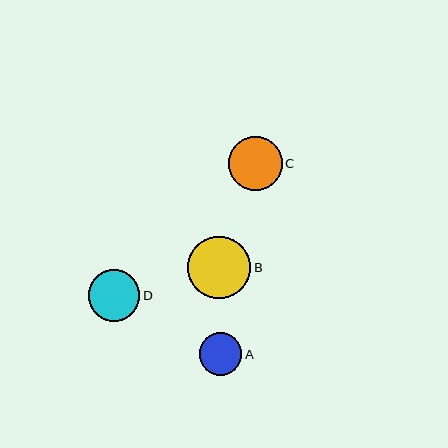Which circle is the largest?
Circle B is the largest with a size of approximately 63 pixels.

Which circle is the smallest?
Circle A is the smallest with a size of approximately 42 pixels.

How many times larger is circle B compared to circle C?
Circle B is approximately 1.2 times the size of circle C.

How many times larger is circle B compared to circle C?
Circle B is approximately 1.2 times the size of circle C.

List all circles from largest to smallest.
From largest to smallest: B, C, D, A.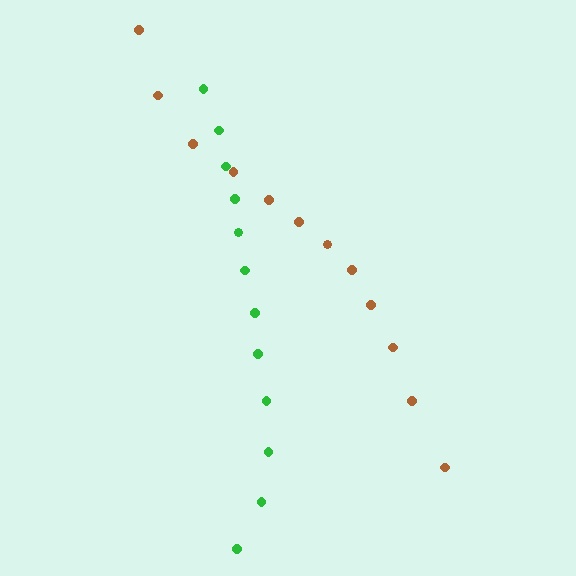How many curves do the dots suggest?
There are 2 distinct paths.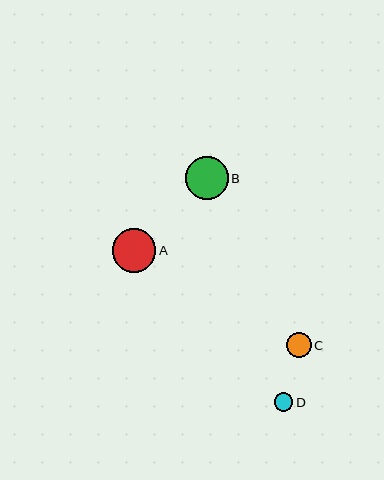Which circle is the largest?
Circle A is the largest with a size of approximately 43 pixels.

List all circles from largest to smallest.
From largest to smallest: A, B, C, D.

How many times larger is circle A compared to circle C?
Circle A is approximately 1.8 times the size of circle C.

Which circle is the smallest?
Circle D is the smallest with a size of approximately 18 pixels.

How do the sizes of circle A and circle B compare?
Circle A and circle B are approximately the same size.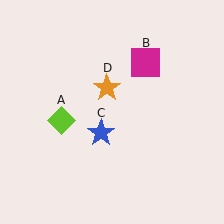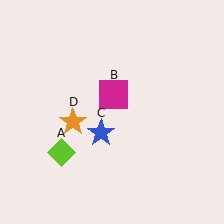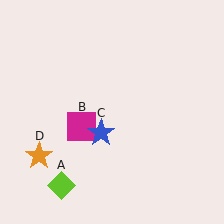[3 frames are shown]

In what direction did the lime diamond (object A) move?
The lime diamond (object A) moved down.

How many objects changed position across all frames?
3 objects changed position: lime diamond (object A), magenta square (object B), orange star (object D).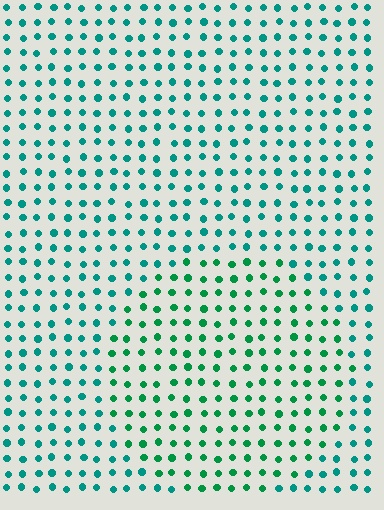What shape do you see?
I see a circle.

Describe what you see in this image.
The image is filled with small teal elements in a uniform arrangement. A circle-shaped region is visible where the elements are tinted to a slightly different hue, forming a subtle color boundary.